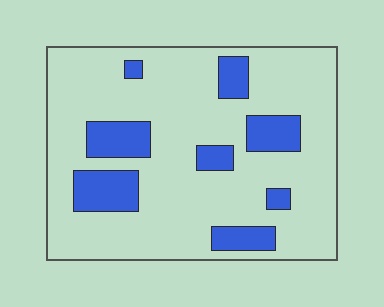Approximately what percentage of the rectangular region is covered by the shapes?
Approximately 20%.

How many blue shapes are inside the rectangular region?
8.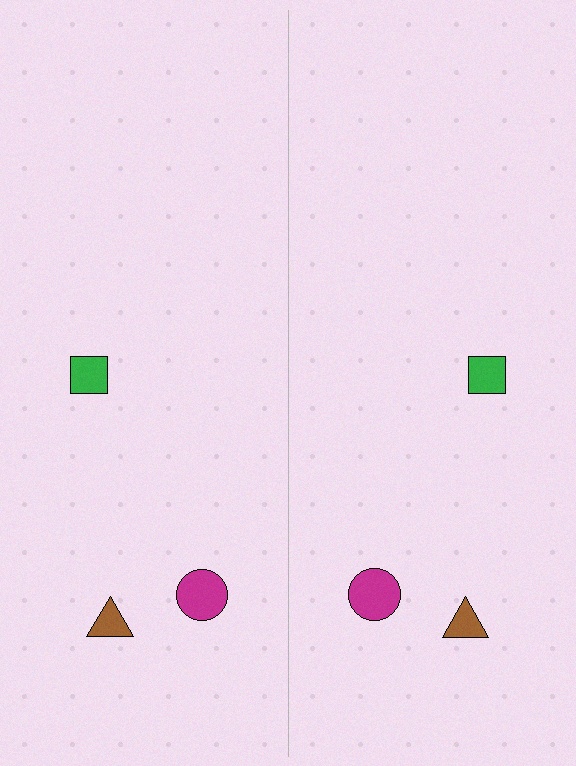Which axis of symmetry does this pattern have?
The pattern has a vertical axis of symmetry running through the center of the image.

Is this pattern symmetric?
Yes, this pattern has bilateral (reflection) symmetry.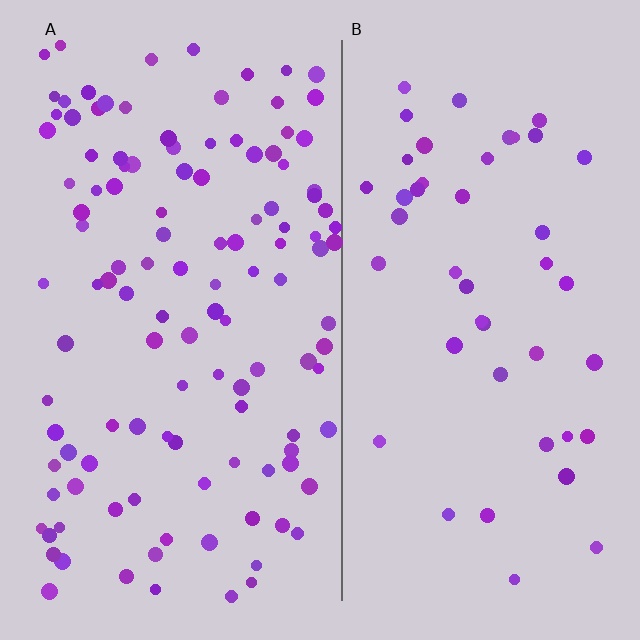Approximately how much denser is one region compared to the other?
Approximately 2.6× — region A over region B.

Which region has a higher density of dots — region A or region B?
A (the left).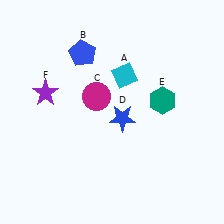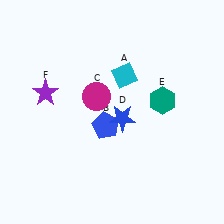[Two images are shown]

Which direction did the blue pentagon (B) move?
The blue pentagon (B) moved down.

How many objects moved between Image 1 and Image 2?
1 object moved between the two images.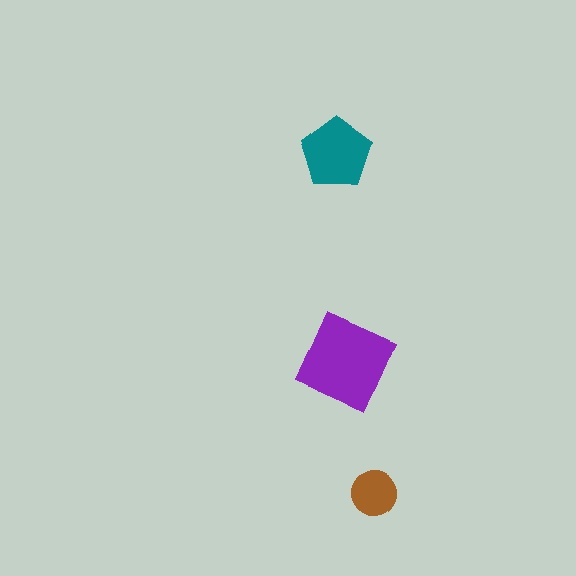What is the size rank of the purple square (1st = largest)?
1st.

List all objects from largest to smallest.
The purple square, the teal pentagon, the brown circle.